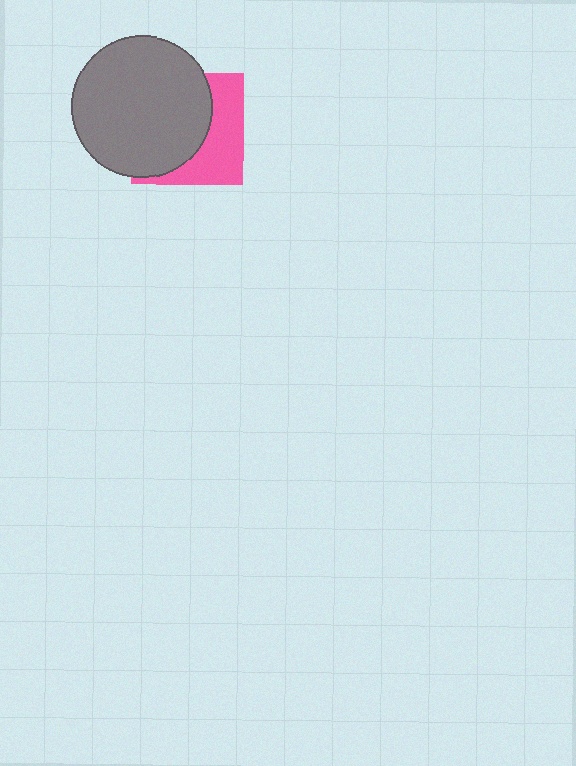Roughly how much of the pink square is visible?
A small part of it is visible (roughly 41%).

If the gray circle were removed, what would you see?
You would see the complete pink square.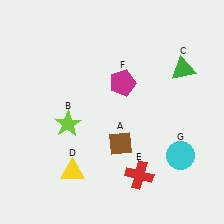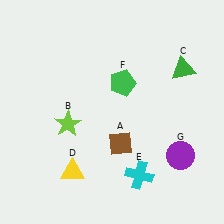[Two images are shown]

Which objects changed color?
E changed from red to cyan. F changed from magenta to green. G changed from cyan to purple.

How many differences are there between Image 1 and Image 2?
There are 3 differences between the two images.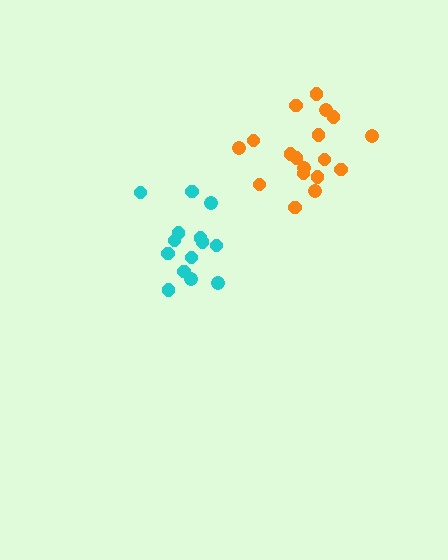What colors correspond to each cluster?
The clusters are colored: orange, cyan.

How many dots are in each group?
Group 1: 18 dots, Group 2: 14 dots (32 total).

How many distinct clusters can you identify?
There are 2 distinct clusters.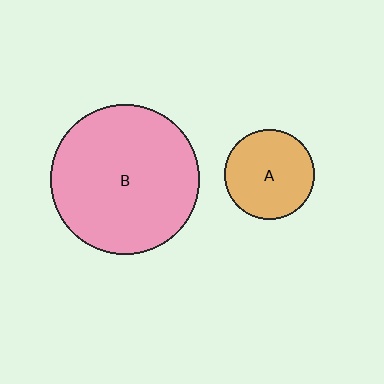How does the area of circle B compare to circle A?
Approximately 2.8 times.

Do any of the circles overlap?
No, none of the circles overlap.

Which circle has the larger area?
Circle B (pink).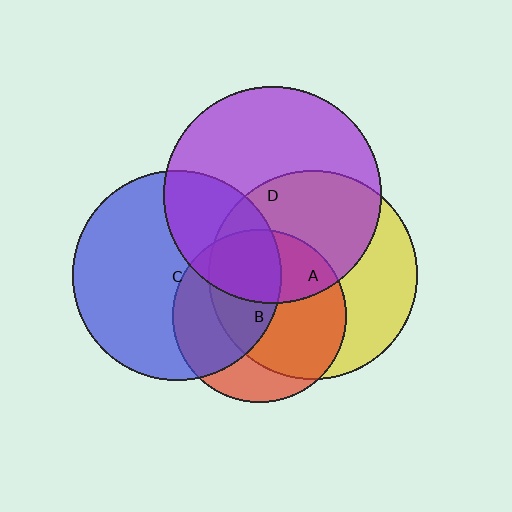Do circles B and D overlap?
Yes.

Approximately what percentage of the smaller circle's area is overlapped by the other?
Approximately 35%.